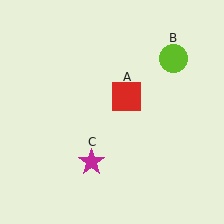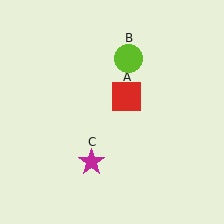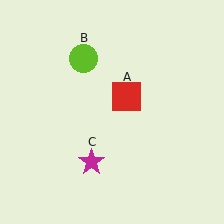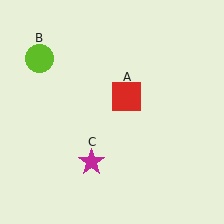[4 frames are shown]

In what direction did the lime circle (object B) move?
The lime circle (object B) moved left.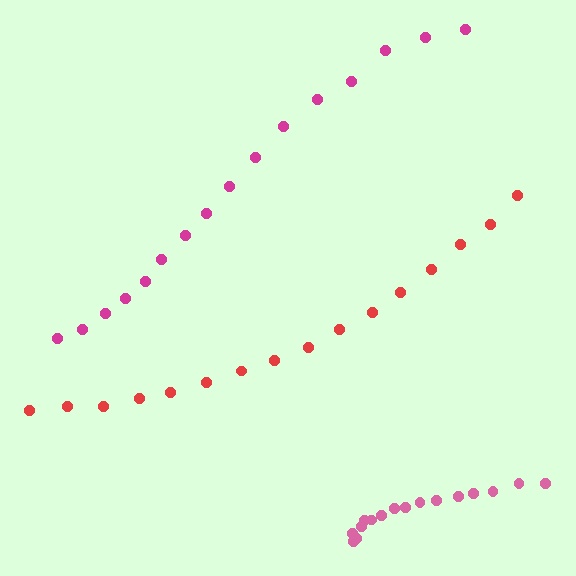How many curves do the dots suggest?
There are 3 distinct paths.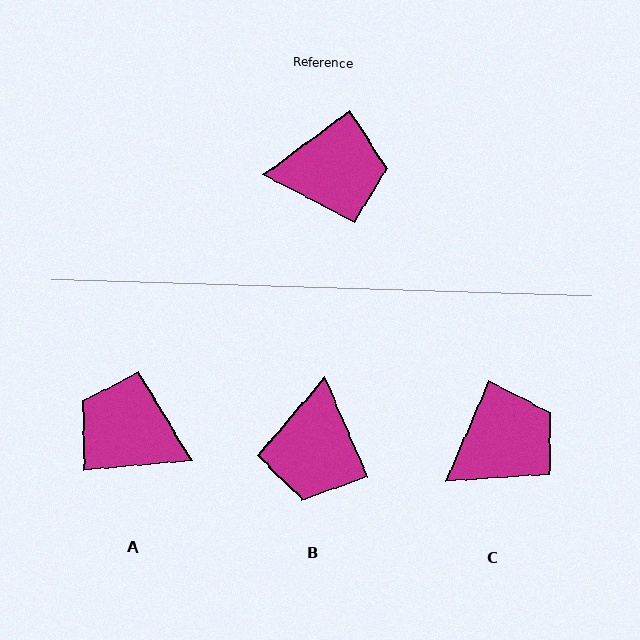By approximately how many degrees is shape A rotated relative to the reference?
Approximately 148 degrees counter-clockwise.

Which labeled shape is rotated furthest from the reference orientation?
A, about 148 degrees away.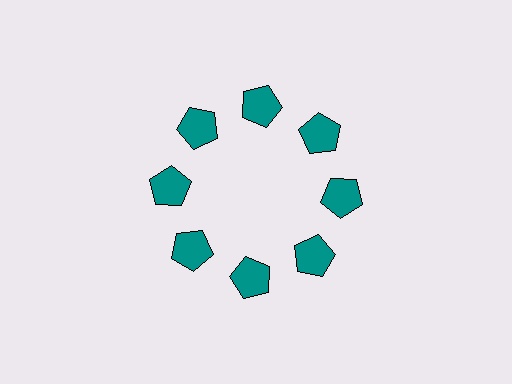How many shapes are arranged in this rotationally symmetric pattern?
There are 8 shapes, arranged in 8 groups of 1.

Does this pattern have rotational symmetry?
Yes, this pattern has 8-fold rotational symmetry. It looks the same after rotating 45 degrees around the center.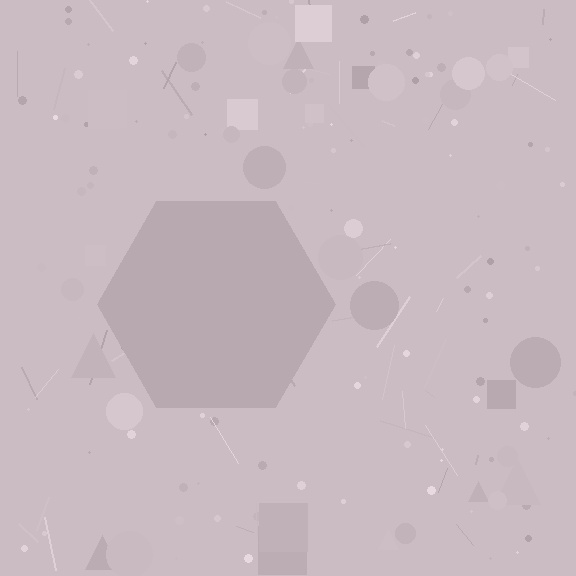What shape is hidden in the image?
A hexagon is hidden in the image.